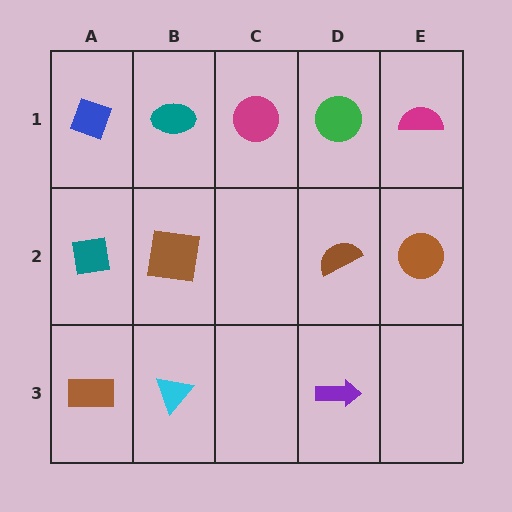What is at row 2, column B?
A brown square.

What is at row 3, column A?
A brown rectangle.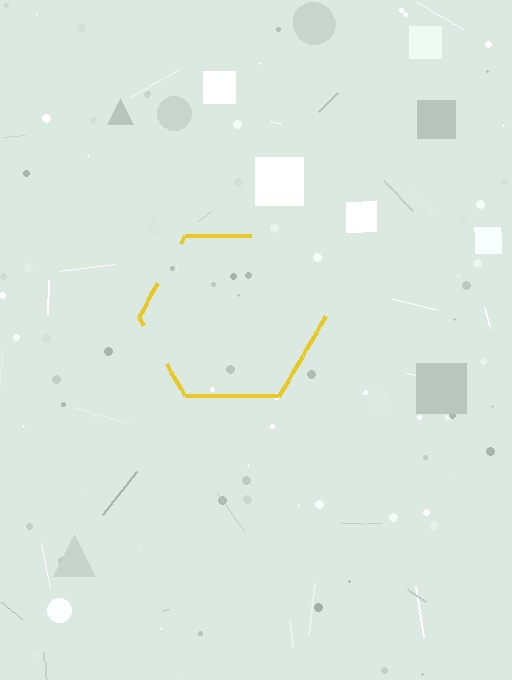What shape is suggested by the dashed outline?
The dashed outline suggests a hexagon.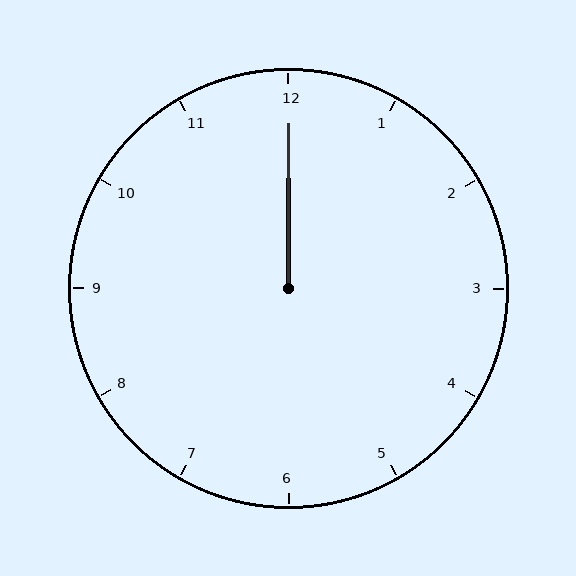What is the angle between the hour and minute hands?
Approximately 0 degrees.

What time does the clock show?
12:00.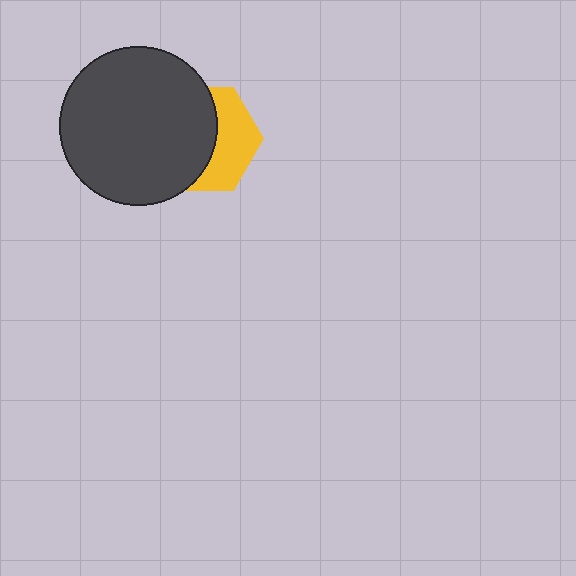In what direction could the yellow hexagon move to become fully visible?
The yellow hexagon could move right. That would shift it out from behind the dark gray circle entirely.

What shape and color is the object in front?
The object in front is a dark gray circle.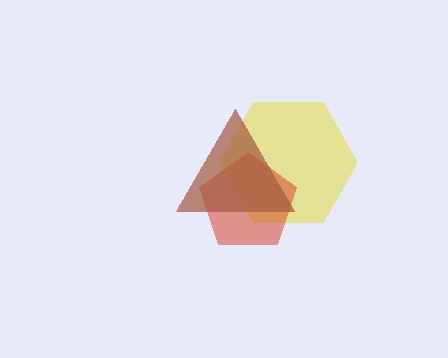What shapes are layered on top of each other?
The layered shapes are: a yellow hexagon, a red pentagon, a brown triangle.